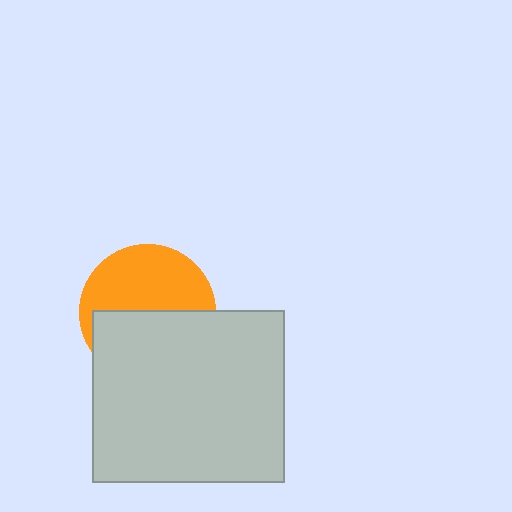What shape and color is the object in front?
The object in front is a light gray rectangle.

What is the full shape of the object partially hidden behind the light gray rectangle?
The partially hidden object is an orange circle.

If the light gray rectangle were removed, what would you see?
You would see the complete orange circle.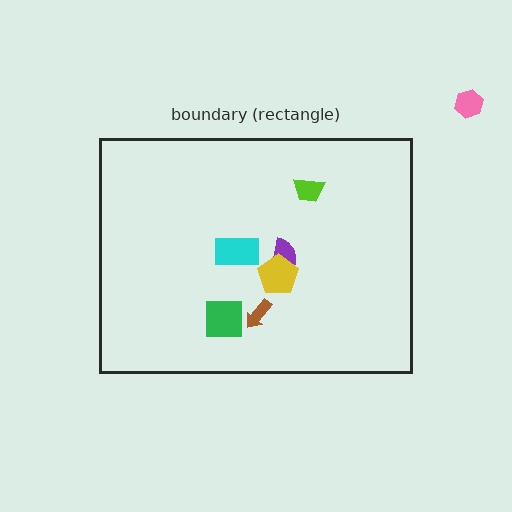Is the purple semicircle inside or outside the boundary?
Inside.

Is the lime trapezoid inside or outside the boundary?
Inside.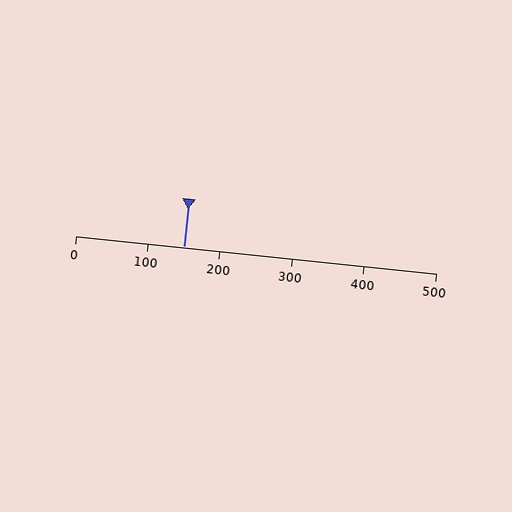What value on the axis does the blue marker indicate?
The marker indicates approximately 150.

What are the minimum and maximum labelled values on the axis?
The axis runs from 0 to 500.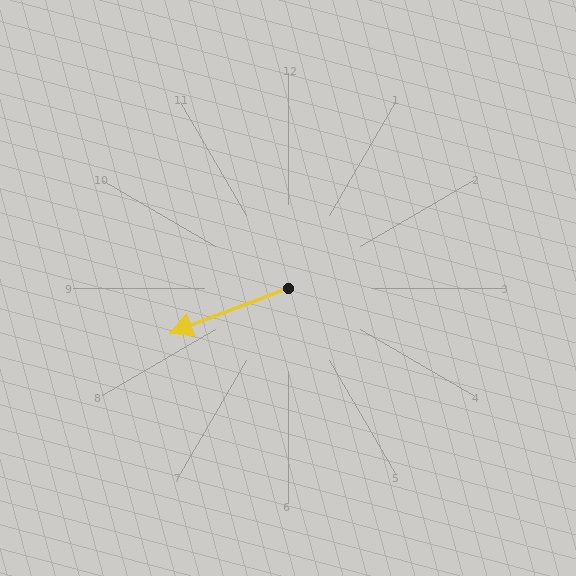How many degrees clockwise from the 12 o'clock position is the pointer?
Approximately 249 degrees.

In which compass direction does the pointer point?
West.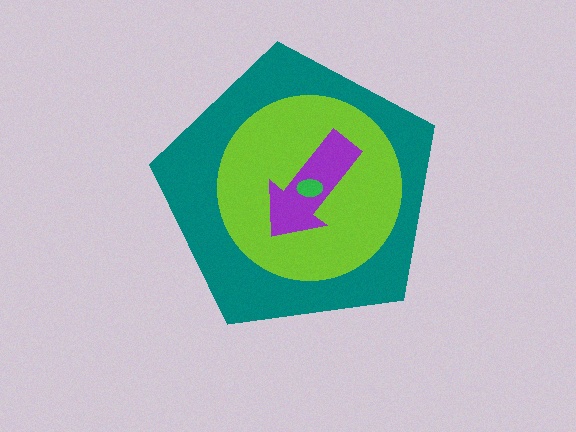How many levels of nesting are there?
4.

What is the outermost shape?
The teal pentagon.